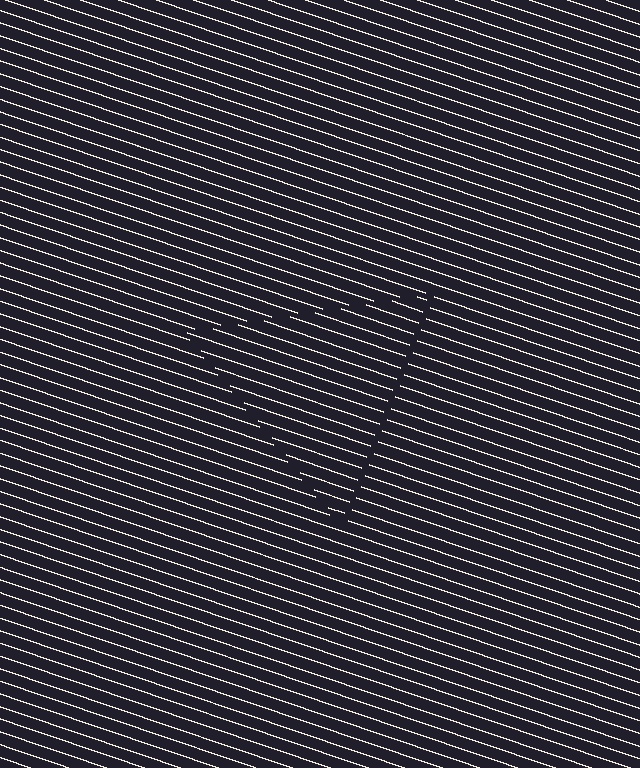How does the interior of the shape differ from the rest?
The interior of the shape contains the same grating, shifted by half a period — the contour is defined by the phase discontinuity where line-ends from the inner and outer gratings abut.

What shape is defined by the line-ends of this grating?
An illusory triangle. The interior of the shape contains the same grating, shifted by half a period — the contour is defined by the phase discontinuity where line-ends from the inner and outer gratings abut.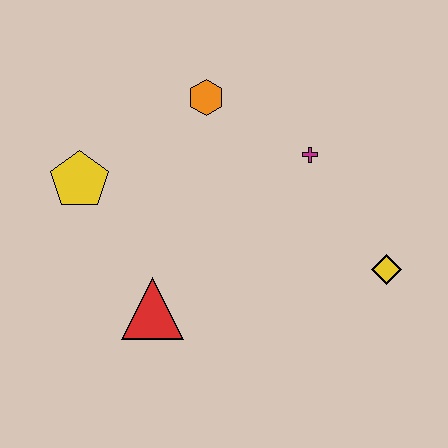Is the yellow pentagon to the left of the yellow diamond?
Yes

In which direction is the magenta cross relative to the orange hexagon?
The magenta cross is to the right of the orange hexagon.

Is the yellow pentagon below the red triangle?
No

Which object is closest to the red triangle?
The yellow pentagon is closest to the red triangle.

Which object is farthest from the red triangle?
The yellow diamond is farthest from the red triangle.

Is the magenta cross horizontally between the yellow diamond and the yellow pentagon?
Yes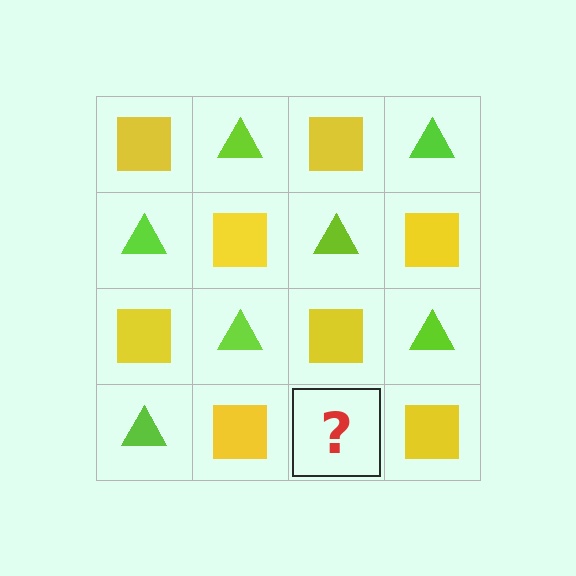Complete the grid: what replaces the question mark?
The question mark should be replaced with a lime triangle.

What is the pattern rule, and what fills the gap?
The rule is that it alternates yellow square and lime triangle in a checkerboard pattern. The gap should be filled with a lime triangle.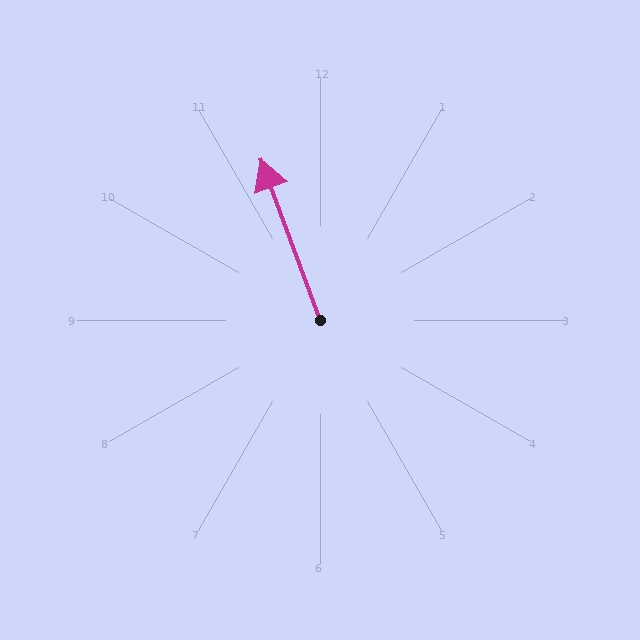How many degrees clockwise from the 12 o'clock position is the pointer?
Approximately 340 degrees.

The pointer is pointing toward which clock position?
Roughly 11 o'clock.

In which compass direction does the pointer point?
North.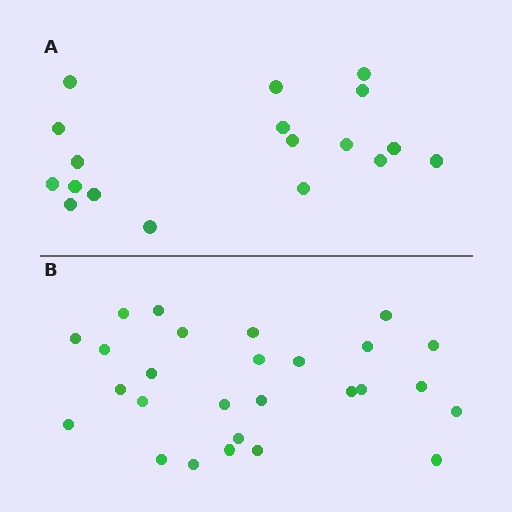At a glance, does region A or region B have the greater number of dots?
Region B (the bottom region) has more dots.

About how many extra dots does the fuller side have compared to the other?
Region B has roughly 8 or so more dots than region A.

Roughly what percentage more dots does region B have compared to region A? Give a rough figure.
About 50% more.